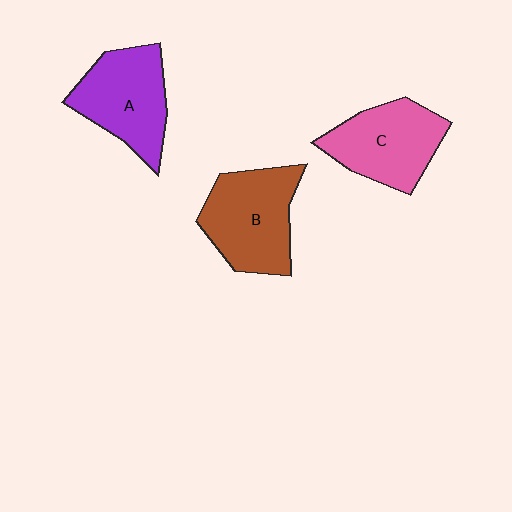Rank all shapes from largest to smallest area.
From largest to smallest: B (brown), A (purple), C (pink).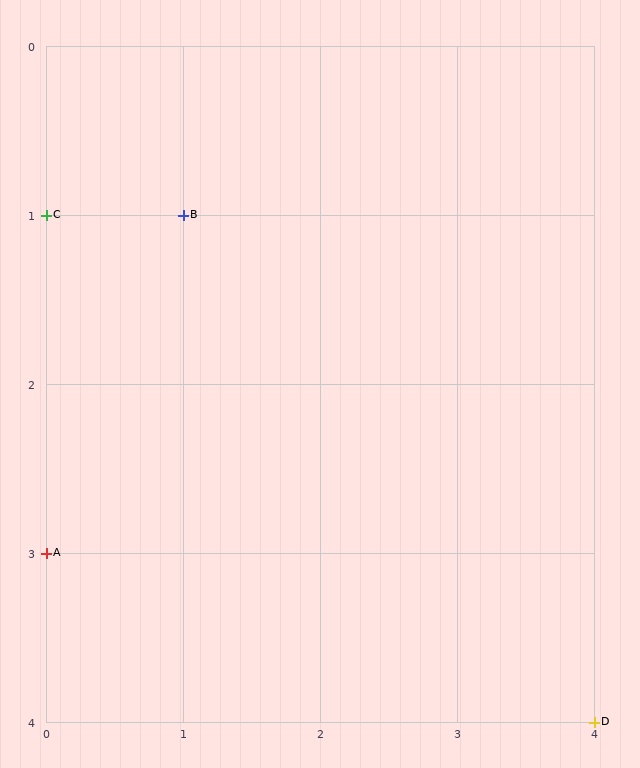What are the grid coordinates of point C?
Point C is at grid coordinates (0, 1).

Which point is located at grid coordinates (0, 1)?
Point C is at (0, 1).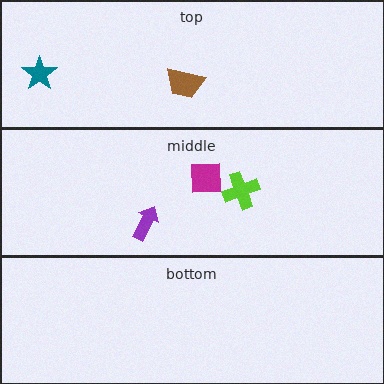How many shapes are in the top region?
2.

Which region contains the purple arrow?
The middle region.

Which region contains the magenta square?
The middle region.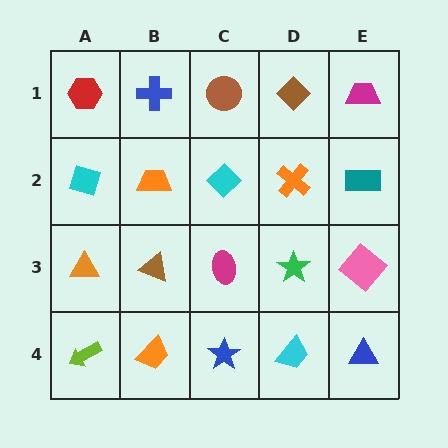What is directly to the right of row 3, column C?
A green star.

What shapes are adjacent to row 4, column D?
A green star (row 3, column D), a blue star (row 4, column C), a blue triangle (row 4, column E).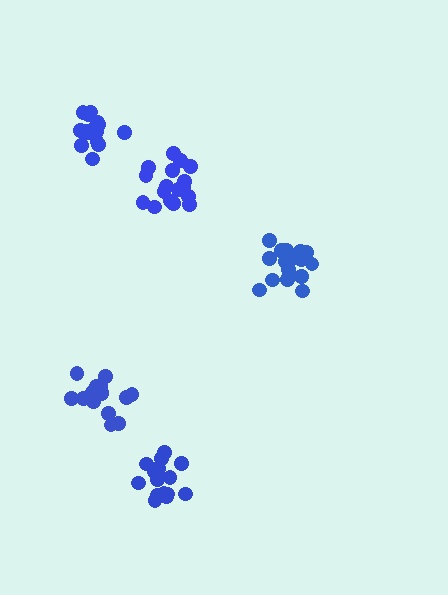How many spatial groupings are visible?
There are 5 spatial groupings.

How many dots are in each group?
Group 1: 17 dots, Group 2: 16 dots, Group 3: 17 dots, Group 4: 17 dots, Group 5: 16 dots (83 total).